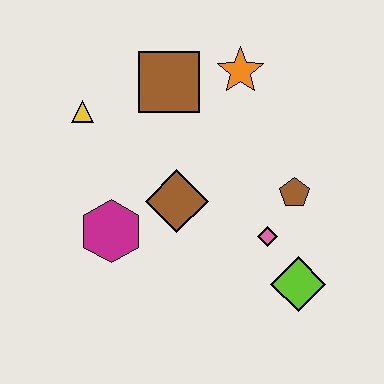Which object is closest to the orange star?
The brown square is closest to the orange star.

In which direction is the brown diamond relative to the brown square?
The brown diamond is below the brown square.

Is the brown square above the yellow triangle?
Yes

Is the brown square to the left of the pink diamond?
Yes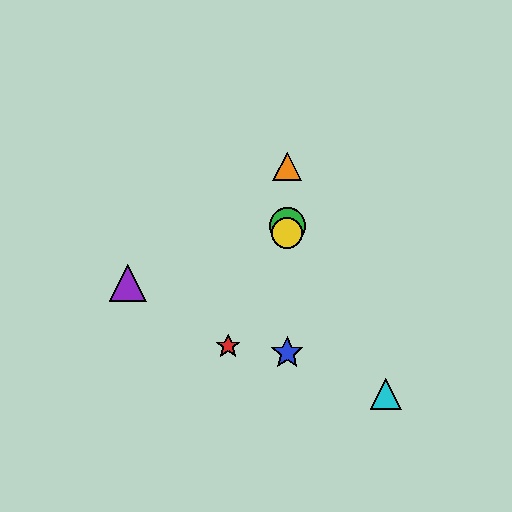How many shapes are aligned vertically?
4 shapes (the blue star, the green circle, the yellow circle, the orange triangle) are aligned vertically.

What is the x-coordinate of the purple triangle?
The purple triangle is at x≈128.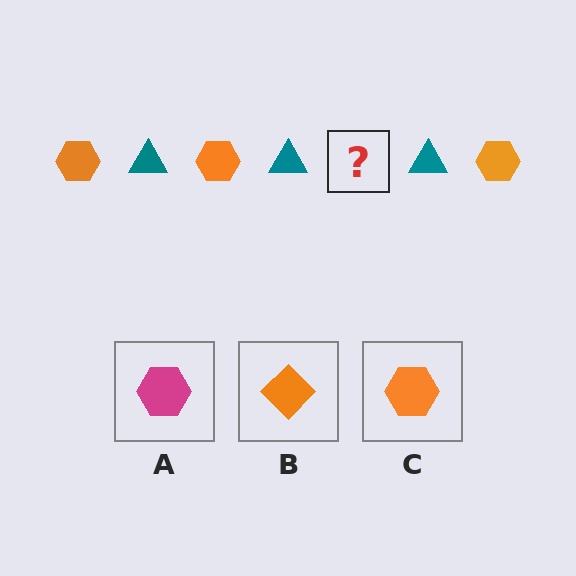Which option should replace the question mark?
Option C.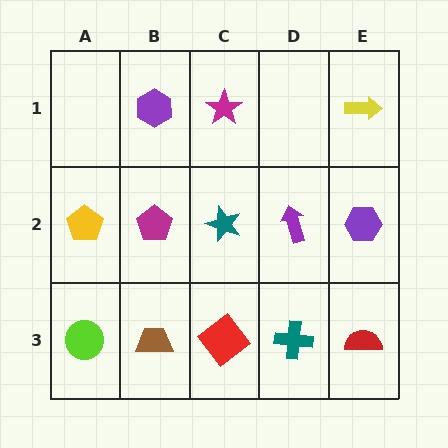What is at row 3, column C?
A red diamond.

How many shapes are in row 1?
3 shapes.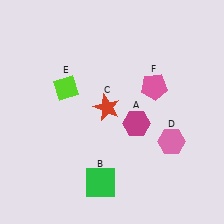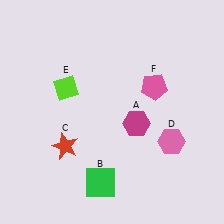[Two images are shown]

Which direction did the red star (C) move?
The red star (C) moved left.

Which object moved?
The red star (C) moved left.